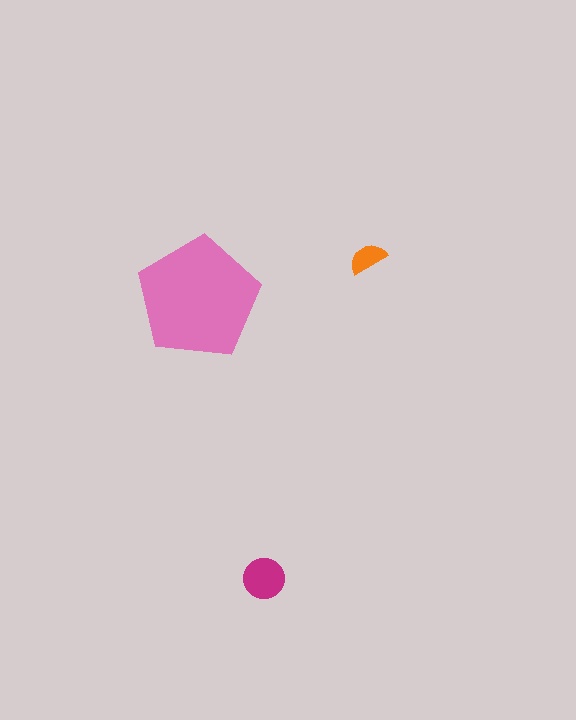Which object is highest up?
The orange semicircle is topmost.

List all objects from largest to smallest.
The pink pentagon, the magenta circle, the orange semicircle.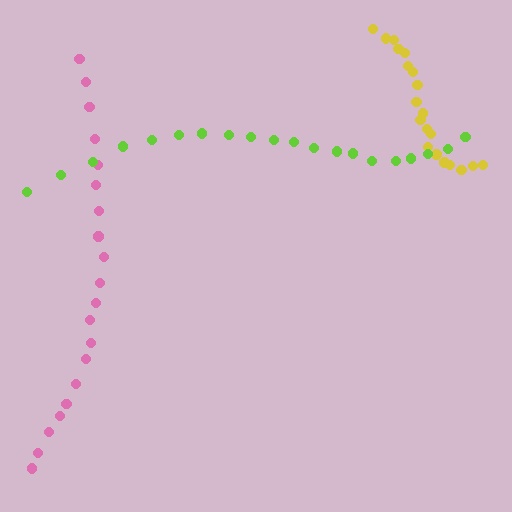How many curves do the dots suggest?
There are 3 distinct paths.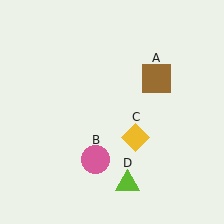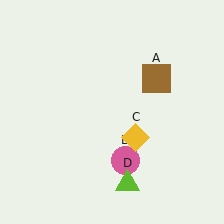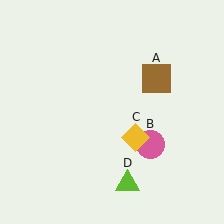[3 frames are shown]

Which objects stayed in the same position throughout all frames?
Brown square (object A) and yellow diamond (object C) and lime triangle (object D) remained stationary.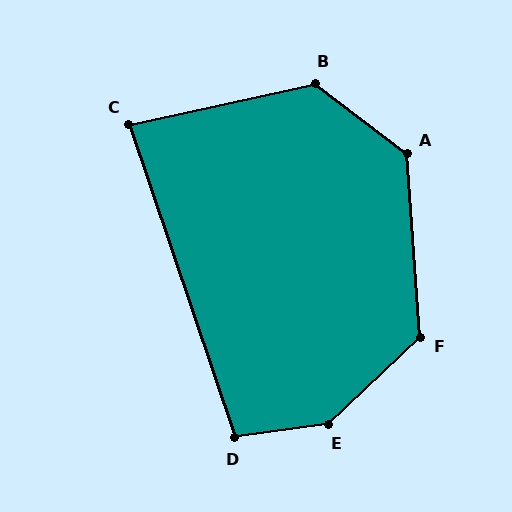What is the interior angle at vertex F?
Approximately 130 degrees (obtuse).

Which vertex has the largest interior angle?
E, at approximately 145 degrees.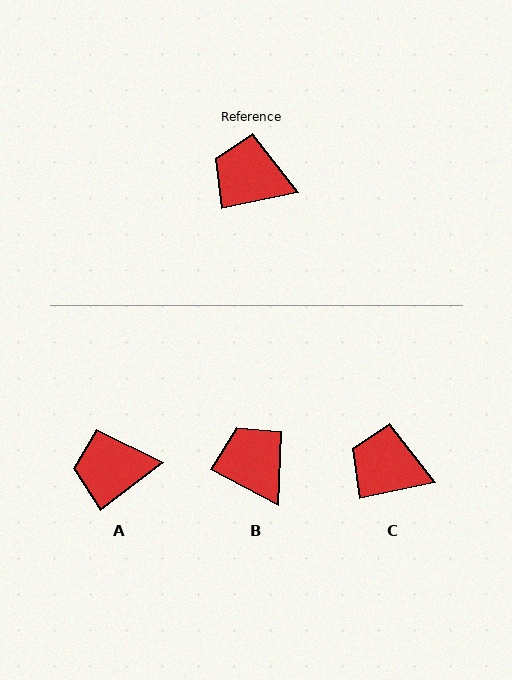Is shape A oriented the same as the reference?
No, it is off by about 25 degrees.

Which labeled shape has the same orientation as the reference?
C.